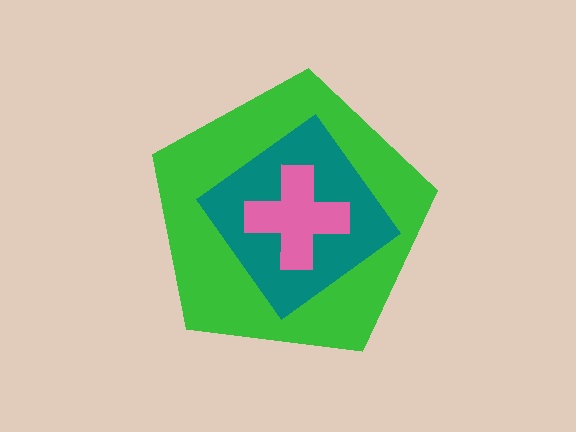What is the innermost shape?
The pink cross.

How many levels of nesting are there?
3.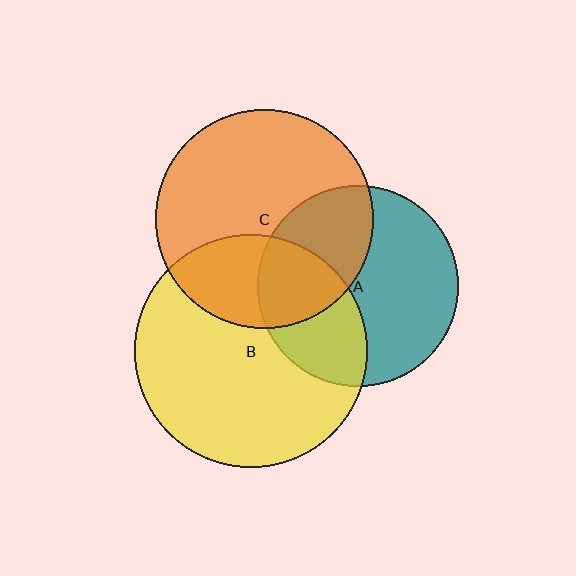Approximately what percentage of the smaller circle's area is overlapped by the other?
Approximately 35%.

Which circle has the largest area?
Circle B (yellow).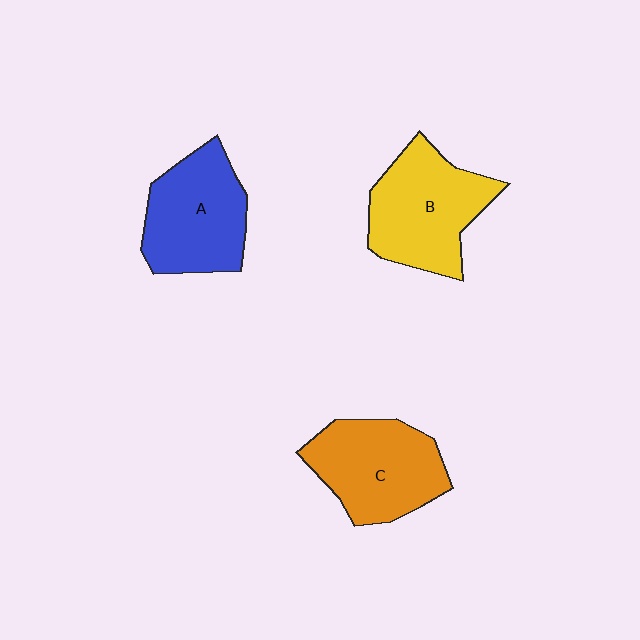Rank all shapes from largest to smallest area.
From largest to smallest: B (yellow), C (orange), A (blue).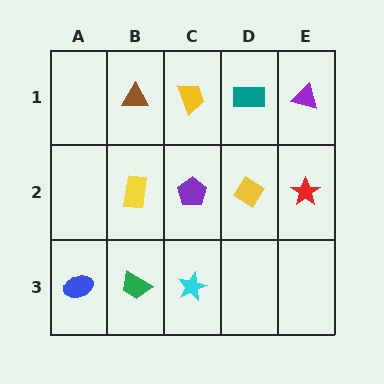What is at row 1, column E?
A purple triangle.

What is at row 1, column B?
A brown triangle.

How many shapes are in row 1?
4 shapes.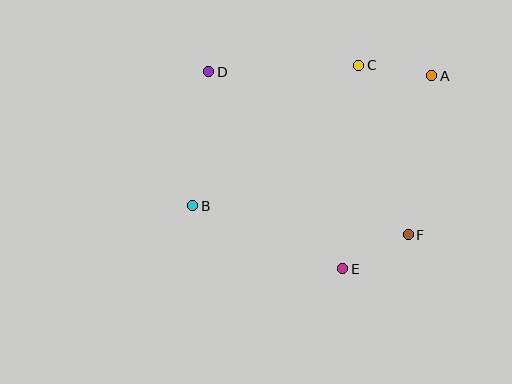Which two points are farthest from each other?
Points A and B are farthest from each other.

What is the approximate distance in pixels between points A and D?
The distance between A and D is approximately 223 pixels.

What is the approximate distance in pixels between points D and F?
The distance between D and F is approximately 258 pixels.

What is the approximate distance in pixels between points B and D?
The distance between B and D is approximately 135 pixels.